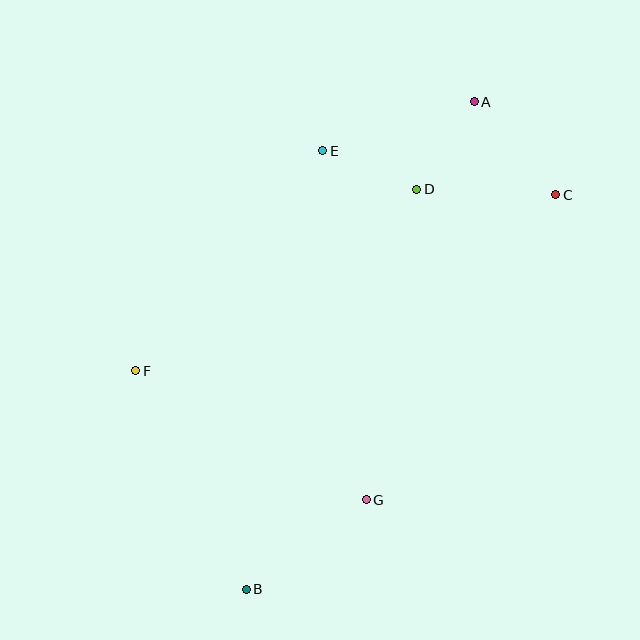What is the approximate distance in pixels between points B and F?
The distance between B and F is approximately 245 pixels.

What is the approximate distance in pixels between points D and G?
The distance between D and G is approximately 314 pixels.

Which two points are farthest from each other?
Points A and B are farthest from each other.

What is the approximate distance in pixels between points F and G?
The distance between F and G is approximately 264 pixels.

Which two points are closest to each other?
Points D and E are closest to each other.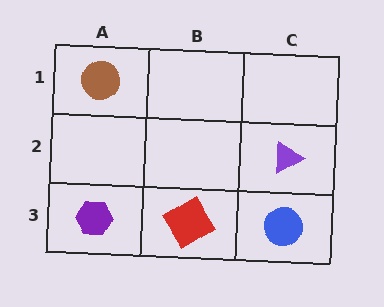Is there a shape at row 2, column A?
No, that cell is empty.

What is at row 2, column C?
A purple triangle.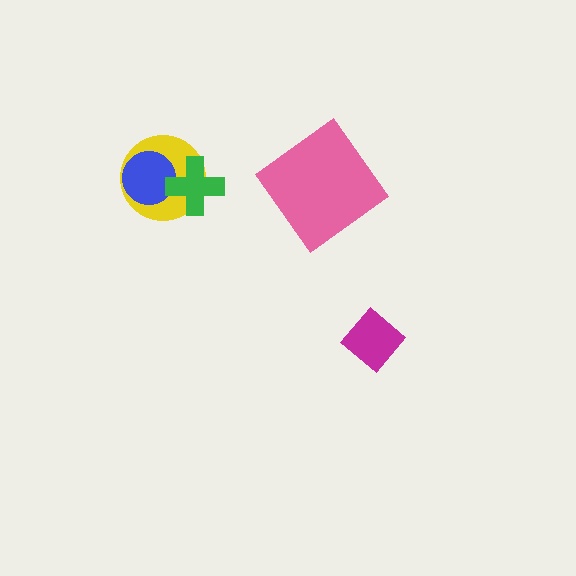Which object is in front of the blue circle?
The green cross is in front of the blue circle.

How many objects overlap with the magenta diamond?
0 objects overlap with the magenta diamond.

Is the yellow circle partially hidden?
Yes, it is partially covered by another shape.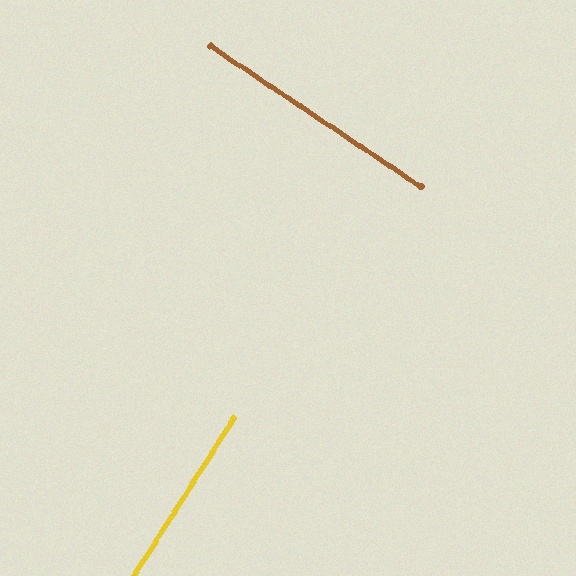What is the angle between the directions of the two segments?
Approximately 89 degrees.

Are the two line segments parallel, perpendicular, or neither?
Perpendicular — they meet at approximately 89°.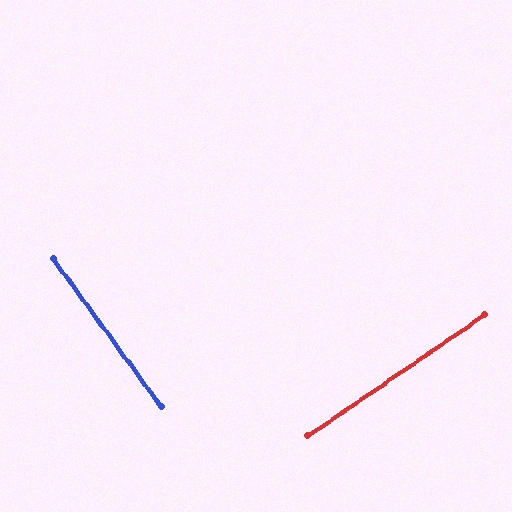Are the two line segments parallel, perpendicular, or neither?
Perpendicular — they meet at approximately 88°.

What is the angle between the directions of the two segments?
Approximately 88 degrees.